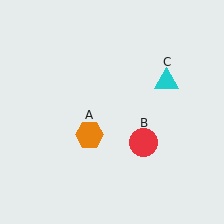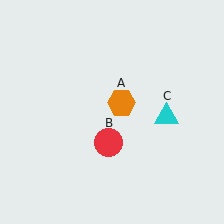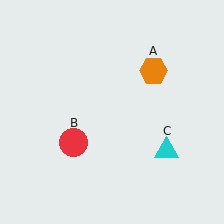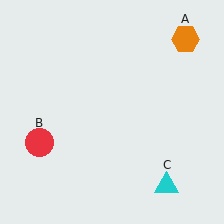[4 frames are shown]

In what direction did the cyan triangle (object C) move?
The cyan triangle (object C) moved down.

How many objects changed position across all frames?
3 objects changed position: orange hexagon (object A), red circle (object B), cyan triangle (object C).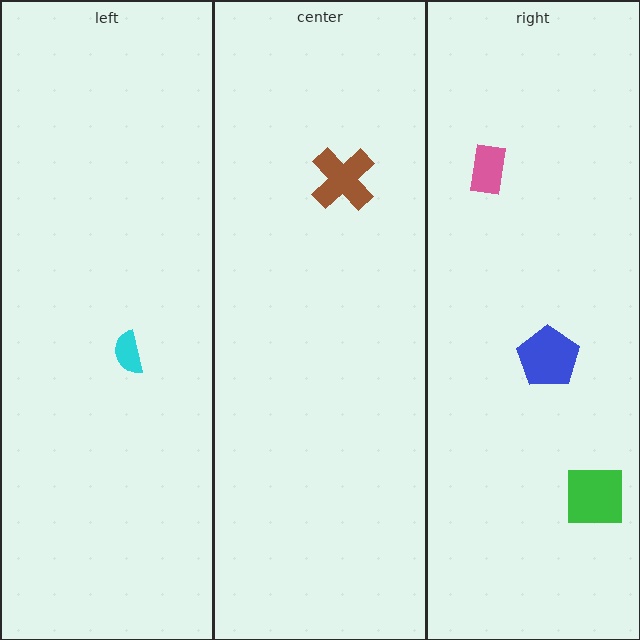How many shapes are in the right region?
3.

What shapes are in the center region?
The brown cross.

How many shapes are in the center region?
1.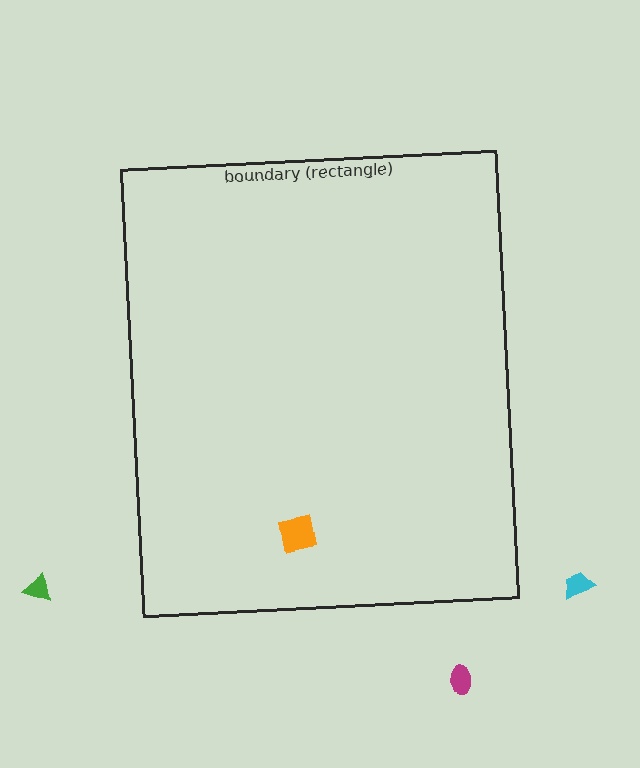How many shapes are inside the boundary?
1 inside, 3 outside.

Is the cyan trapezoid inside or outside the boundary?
Outside.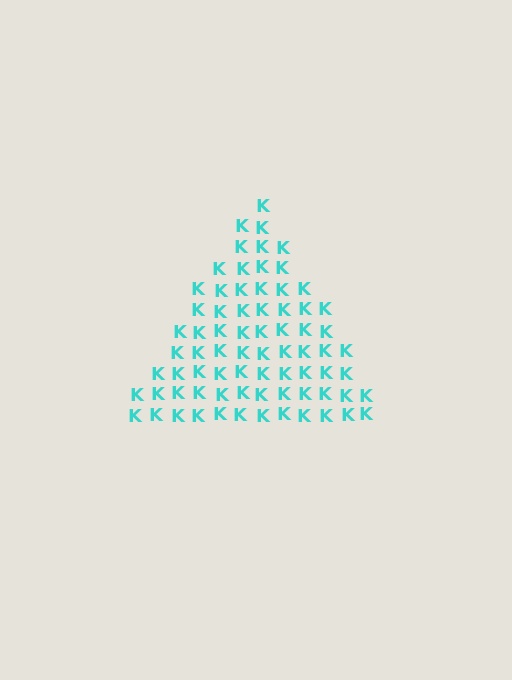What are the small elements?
The small elements are letter K's.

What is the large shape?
The large shape is a triangle.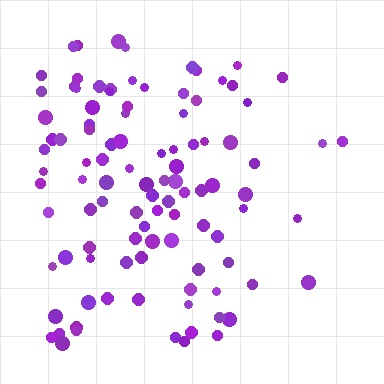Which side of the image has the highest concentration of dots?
The left.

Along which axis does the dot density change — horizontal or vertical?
Horizontal.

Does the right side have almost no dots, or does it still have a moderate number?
Still a moderate number, just noticeably fewer than the left.